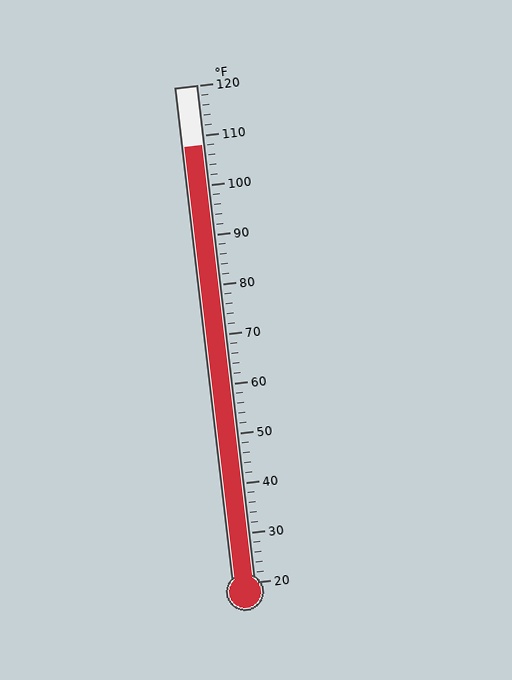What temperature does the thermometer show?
The thermometer shows approximately 108°F.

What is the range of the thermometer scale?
The thermometer scale ranges from 20°F to 120°F.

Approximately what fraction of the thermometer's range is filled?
The thermometer is filled to approximately 90% of its range.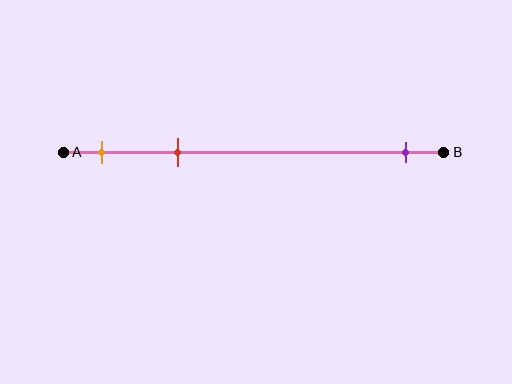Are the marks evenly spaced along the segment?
No, the marks are not evenly spaced.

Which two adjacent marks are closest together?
The orange and red marks are the closest adjacent pair.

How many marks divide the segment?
There are 3 marks dividing the segment.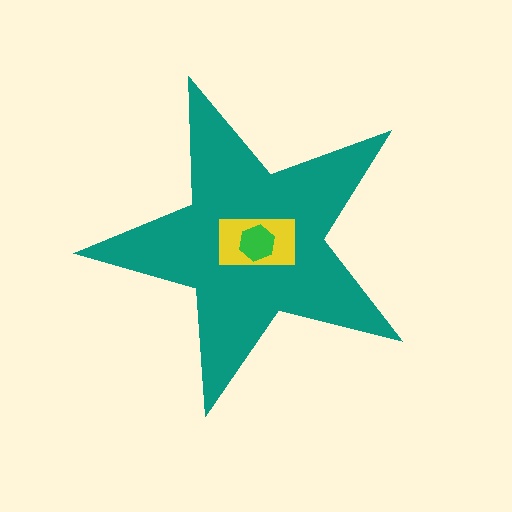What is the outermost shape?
The teal star.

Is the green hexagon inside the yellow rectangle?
Yes.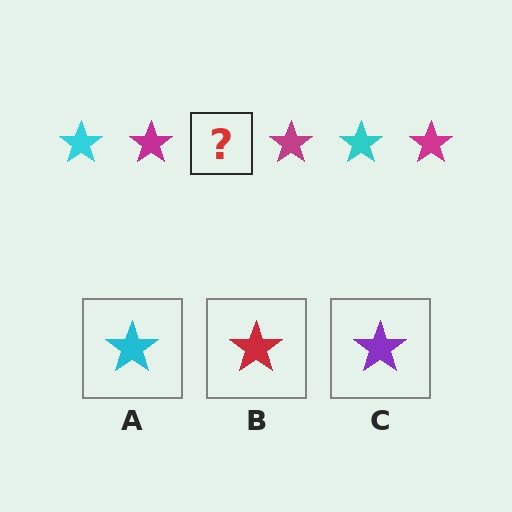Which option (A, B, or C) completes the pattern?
A.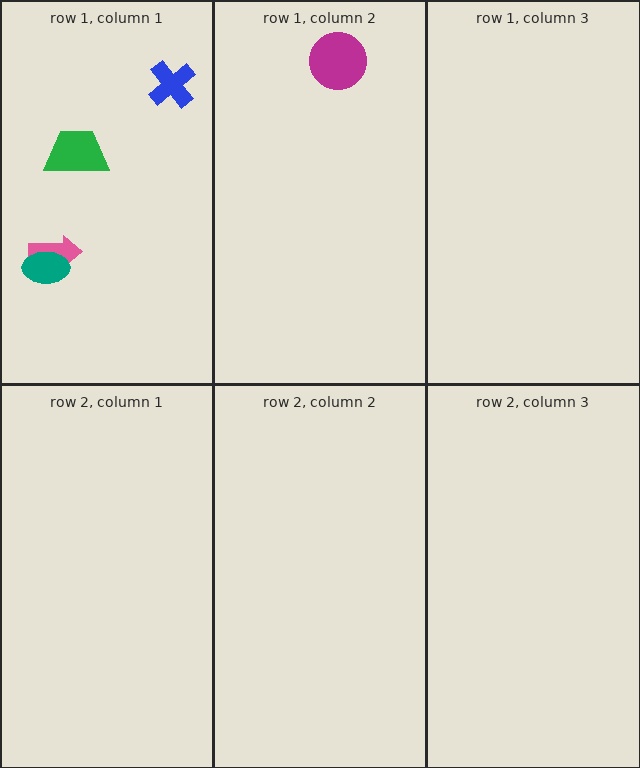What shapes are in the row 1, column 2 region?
The magenta circle.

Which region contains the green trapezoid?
The row 1, column 1 region.